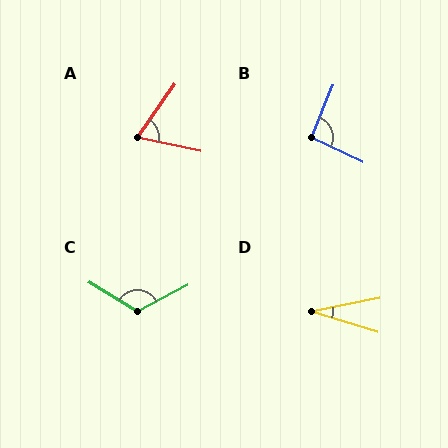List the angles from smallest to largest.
D (28°), A (67°), B (93°), C (121°).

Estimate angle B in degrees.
Approximately 93 degrees.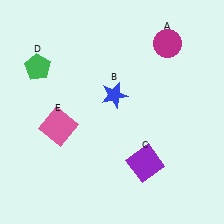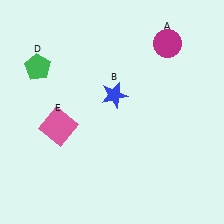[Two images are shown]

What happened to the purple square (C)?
The purple square (C) was removed in Image 2. It was in the bottom-right area of Image 1.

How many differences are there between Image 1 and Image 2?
There is 1 difference between the two images.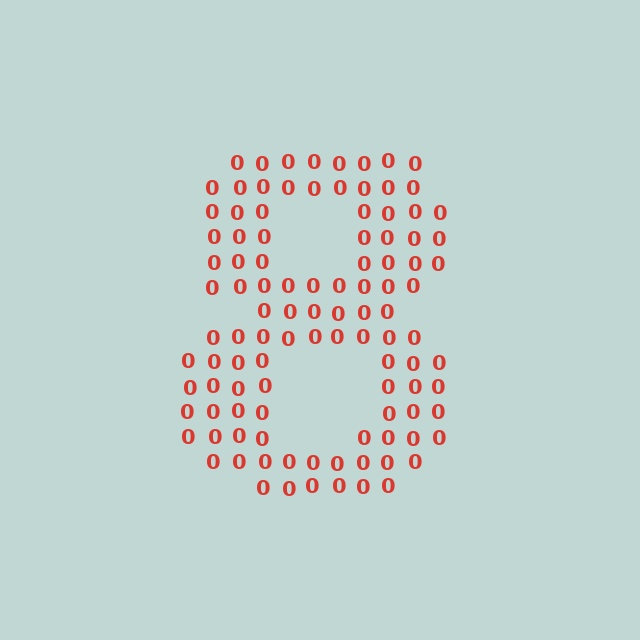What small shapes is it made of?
It is made of small digit 0's.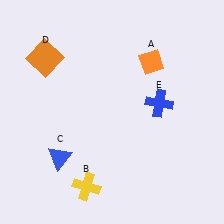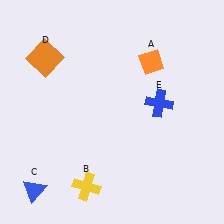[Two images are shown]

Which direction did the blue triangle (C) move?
The blue triangle (C) moved down.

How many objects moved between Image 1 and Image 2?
1 object moved between the two images.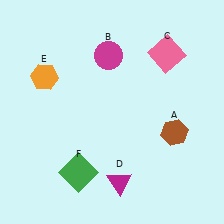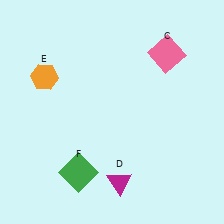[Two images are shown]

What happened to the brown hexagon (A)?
The brown hexagon (A) was removed in Image 2. It was in the bottom-right area of Image 1.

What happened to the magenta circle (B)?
The magenta circle (B) was removed in Image 2. It was in the top-left area of Image 1.